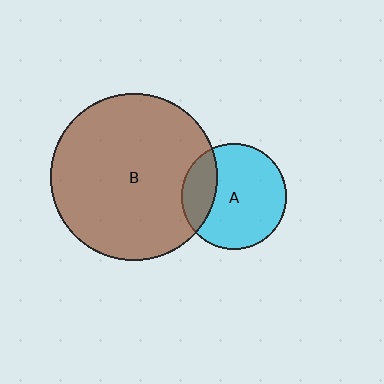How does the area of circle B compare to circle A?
Approximately 2.5 times.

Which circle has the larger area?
Circle B (brown).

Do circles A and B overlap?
Yes.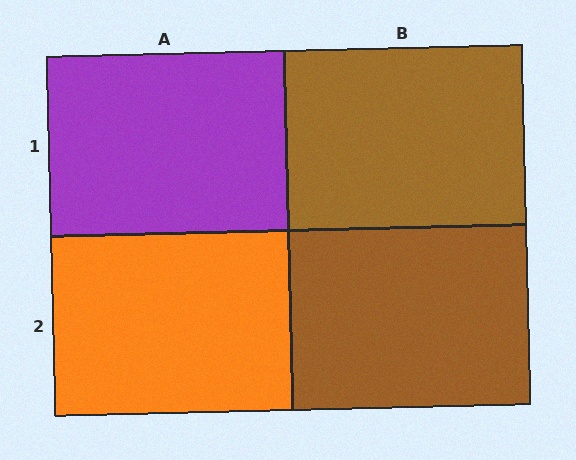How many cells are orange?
1 cell is orange.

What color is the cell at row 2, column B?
Brown.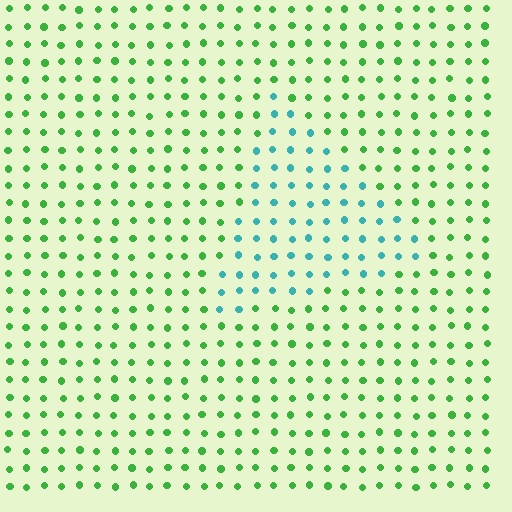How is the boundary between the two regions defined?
The boundary is defined purely by a slight shift in hue (about 57 degrees). Spacing, size, and orientation are identical on both sides.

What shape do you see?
I see a triangle.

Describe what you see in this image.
The image is filled with small green elements in a uniform arrangement. A triangle-shaped region is visible where the elements are tinted to a slightly different hue, forming a subtle color boundary.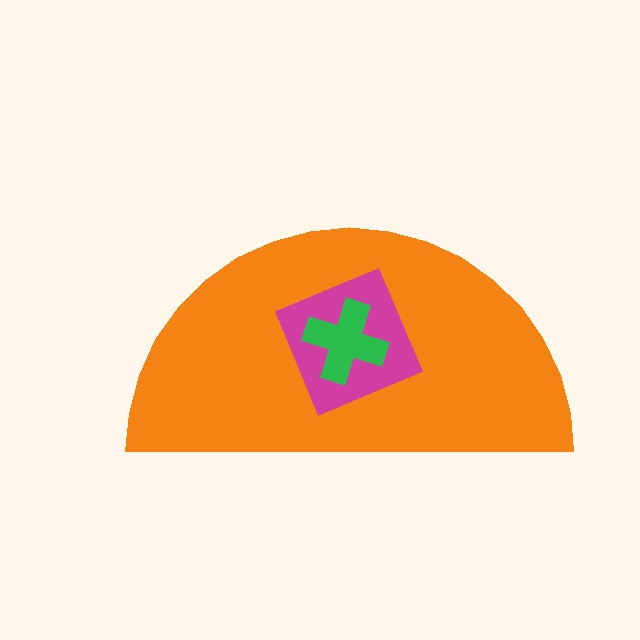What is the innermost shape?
The green cross.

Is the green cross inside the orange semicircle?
Yes.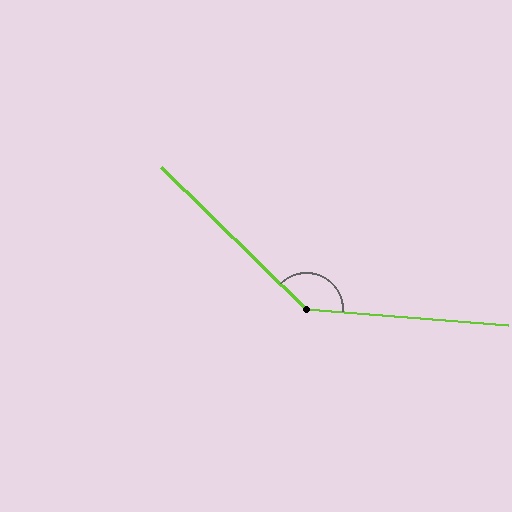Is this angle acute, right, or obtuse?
It is obtuse.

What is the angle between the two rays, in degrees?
Approximately 140 degrees.